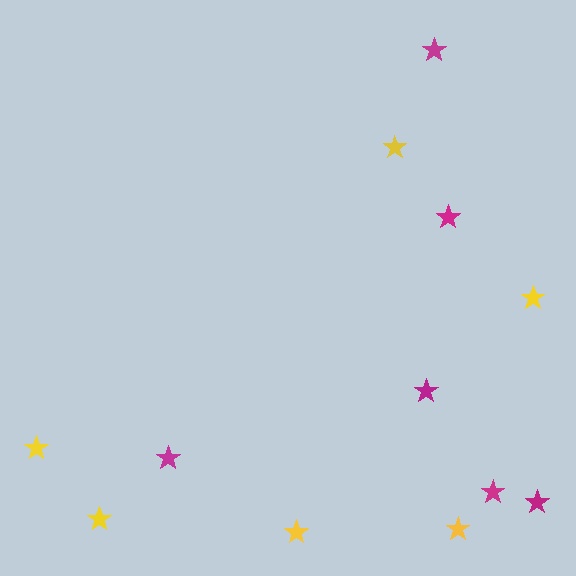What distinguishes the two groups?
There are 2 groups: one group of yellow stars (6) and one group of magenta stars (6).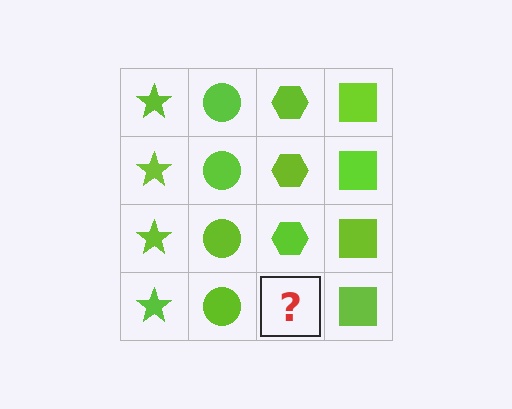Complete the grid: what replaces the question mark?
The question mark should be replaced with a lime hexagon.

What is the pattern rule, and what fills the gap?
The rule is that each column has a consistent shape. The gap should be filled with a lime hexagon.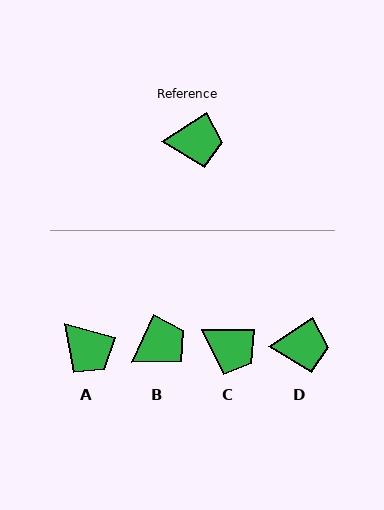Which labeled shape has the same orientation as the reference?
D.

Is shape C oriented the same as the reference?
No, it is off by about 33 degrees.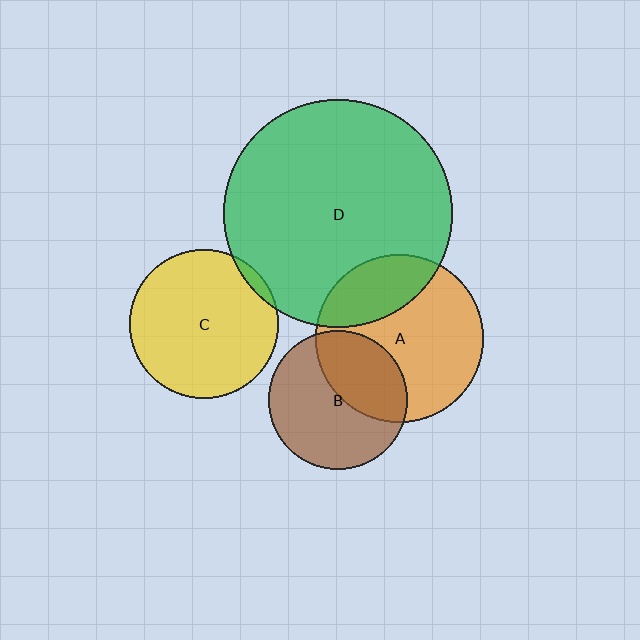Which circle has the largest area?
Circle D (green).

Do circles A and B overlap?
Yes.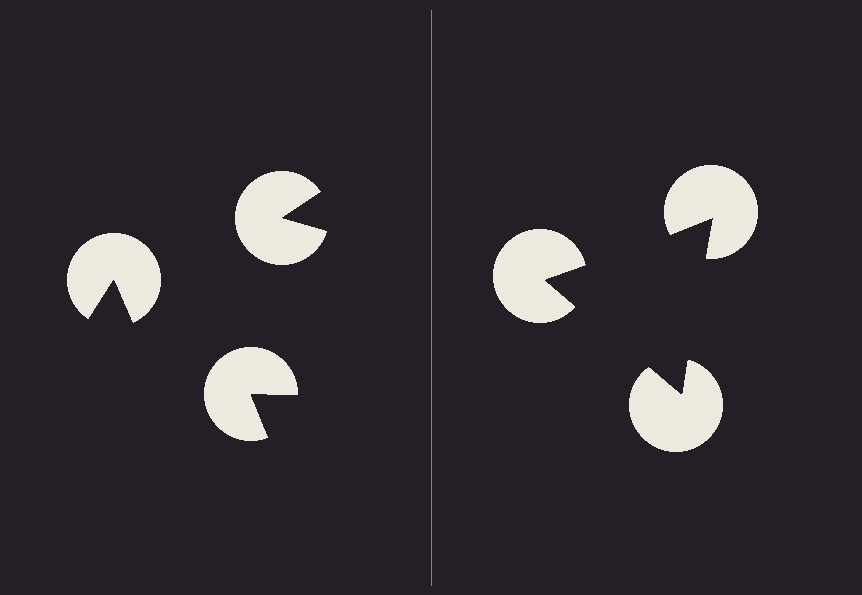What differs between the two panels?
The pac-man discs are positioned identically on both sides; only the wedge orientations differ. On the right they align to a triangle; on the left they are misaligned.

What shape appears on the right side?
An illusory triangle.